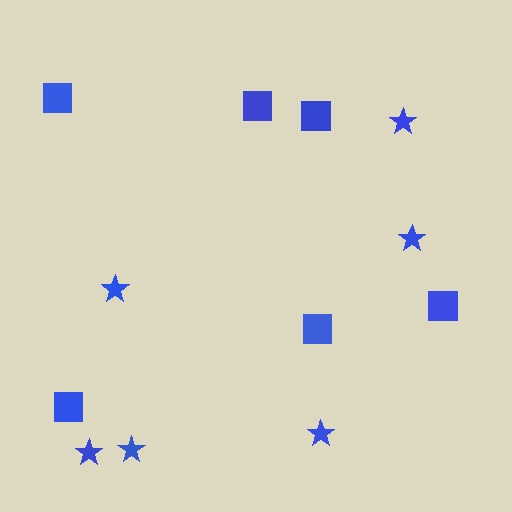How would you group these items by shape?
There are 2 groups: one group of squares (6) and one group of stars (6).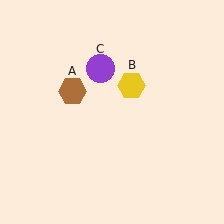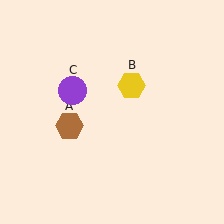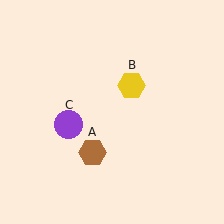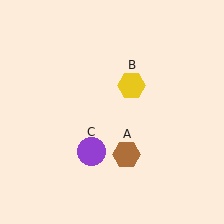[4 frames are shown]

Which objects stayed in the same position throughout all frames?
Yellow hexagon (object B) remained stationary.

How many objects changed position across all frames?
2 objects changed position: brown hexagon (object A), purple circle (object C).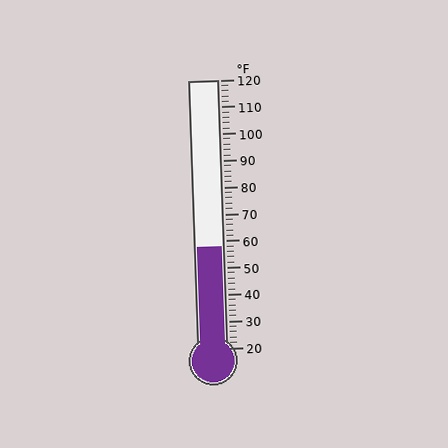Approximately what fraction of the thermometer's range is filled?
The thermometer is filled to approximately 40% of its range.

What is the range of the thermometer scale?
The thermometer scale ranges from 20°F to 120°F.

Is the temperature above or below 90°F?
The temperature is below 90°F.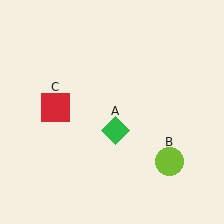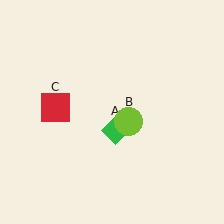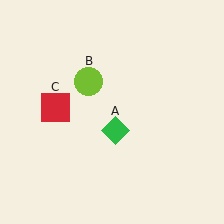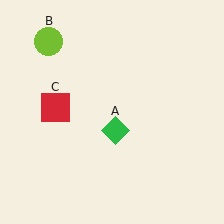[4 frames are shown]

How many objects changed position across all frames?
1 object changed position: lime circle (object B).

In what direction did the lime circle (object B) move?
The lime circle (object B) moved up and to the left.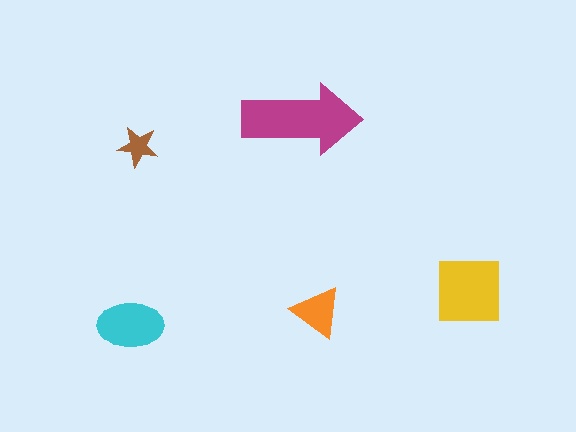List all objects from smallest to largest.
The brown star, the orange triangle, the cyan ellipse, the yellow square, the magenta arrow.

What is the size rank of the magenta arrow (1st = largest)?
1st.